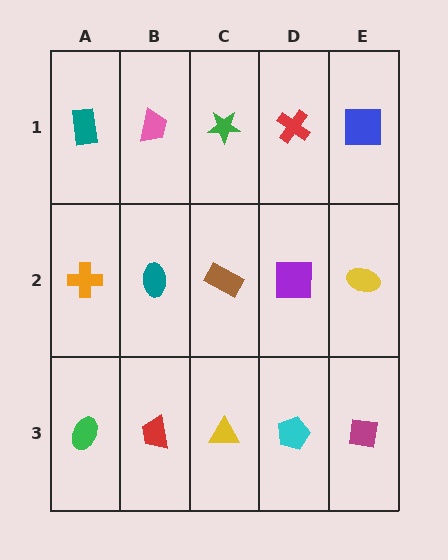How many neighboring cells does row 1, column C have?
3.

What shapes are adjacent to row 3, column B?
A teal ellipse (row 2, column B), a green ellipse (row 3, column A), a yellow triangle (row 3, column C).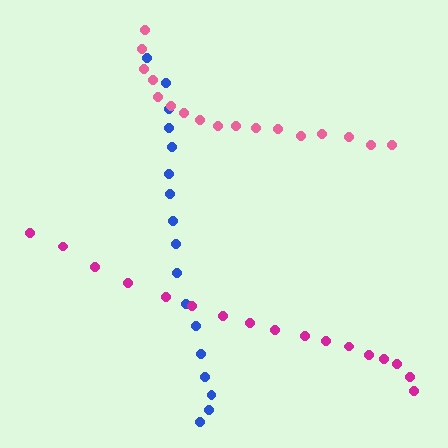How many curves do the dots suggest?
There are 3 distinct paths.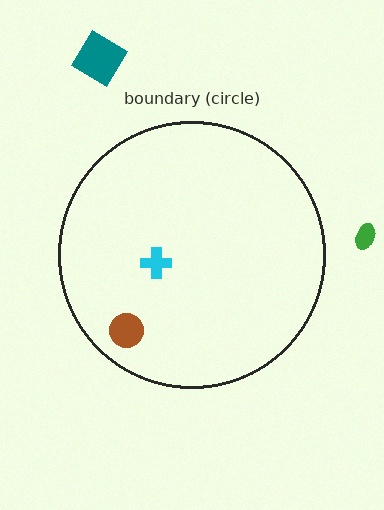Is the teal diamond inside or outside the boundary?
Outside.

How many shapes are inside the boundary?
2 inside, 2 outside.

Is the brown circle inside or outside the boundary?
Inside.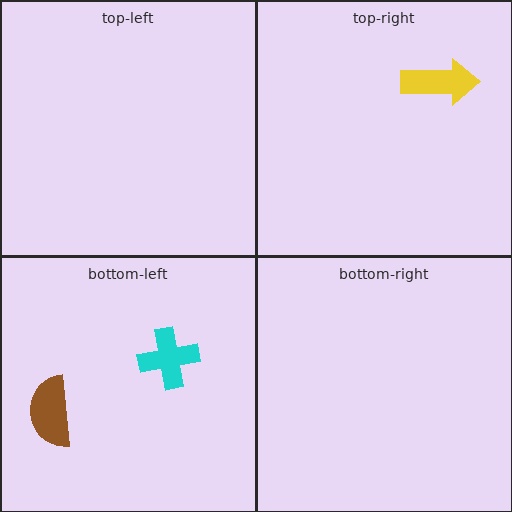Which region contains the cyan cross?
The bottom-left region.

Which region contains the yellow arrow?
The top-right region.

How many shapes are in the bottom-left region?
2.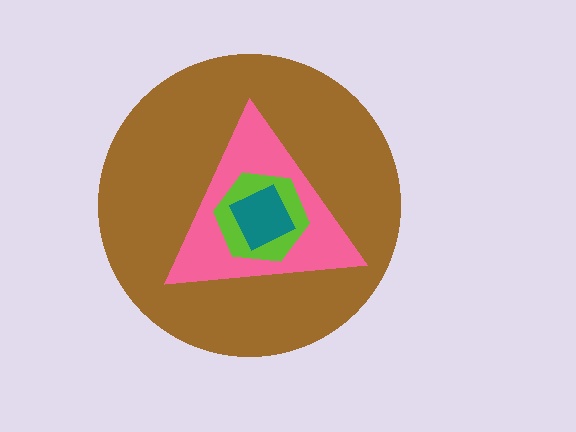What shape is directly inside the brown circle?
The pink triangle.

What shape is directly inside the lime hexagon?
The teal diamond.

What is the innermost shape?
The teal diamond.